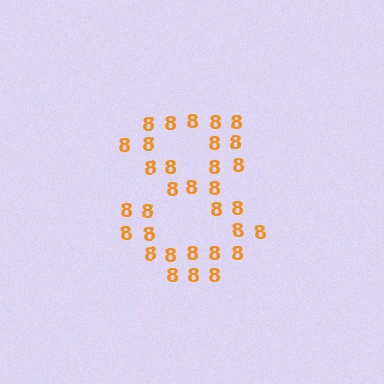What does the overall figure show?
The overall figure shows the digit 8.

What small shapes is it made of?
It is made of small digit 8's.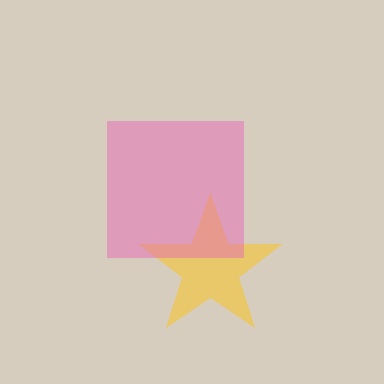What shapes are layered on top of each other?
The layered shapes are: a yellow star, a pink square.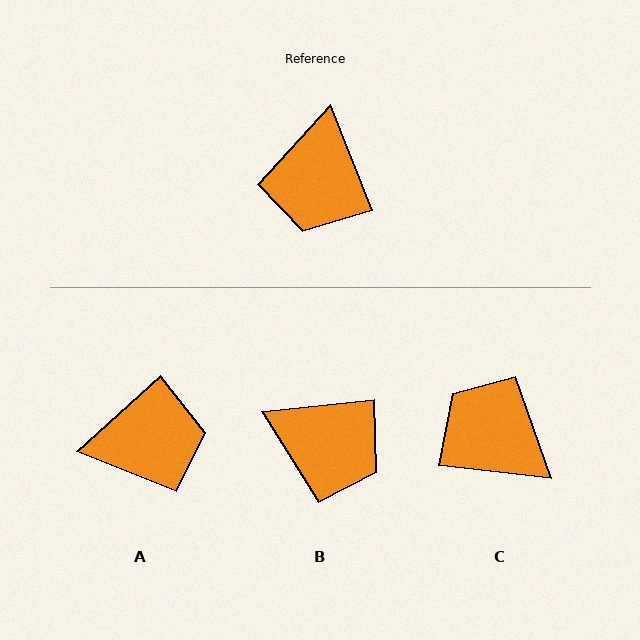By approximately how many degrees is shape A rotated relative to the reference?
Approximately 111 degrees counter-clockwise.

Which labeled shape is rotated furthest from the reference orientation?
C, about 118 degrees away.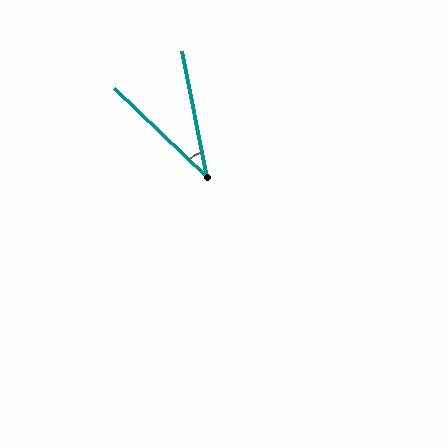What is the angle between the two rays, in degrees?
Approximately 35 degrees.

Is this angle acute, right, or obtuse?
It is acute.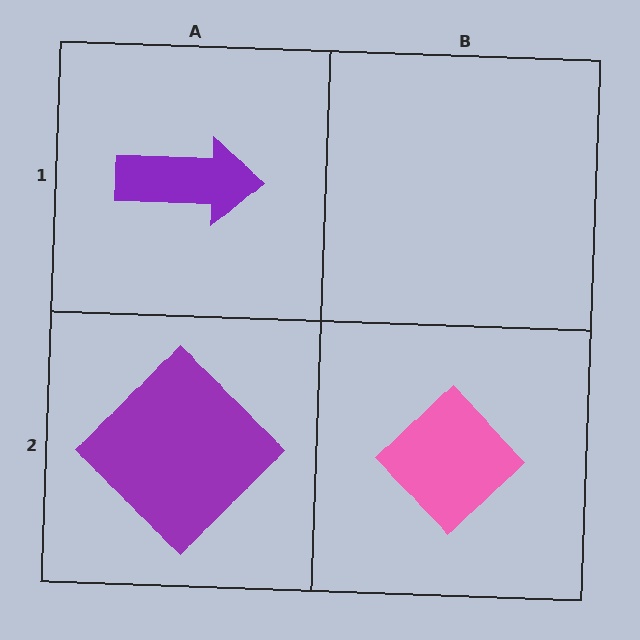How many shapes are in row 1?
1 shape.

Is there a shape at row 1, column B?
No, that cell is empty.